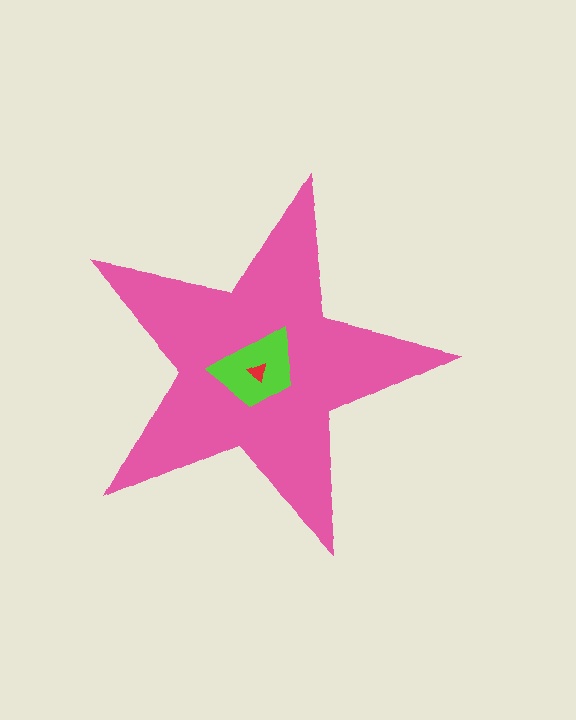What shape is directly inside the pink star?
The lime trapezoid.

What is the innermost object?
The red triangle.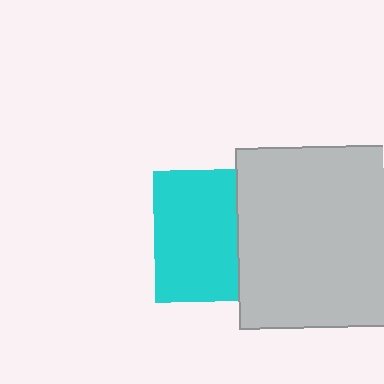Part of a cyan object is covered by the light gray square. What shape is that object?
It is a square.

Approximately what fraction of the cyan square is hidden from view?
Roughly 38% of the cyan square is hidden behind the light gray square.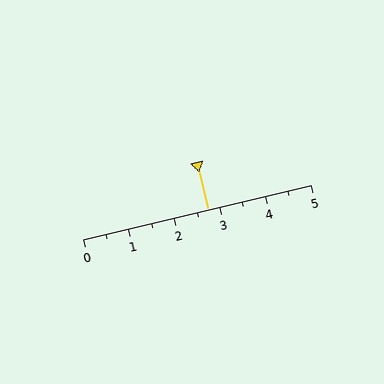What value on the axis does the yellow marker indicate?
The marker indicates approximately 2.8.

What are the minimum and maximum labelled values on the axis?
The axis runs from 0 to 5.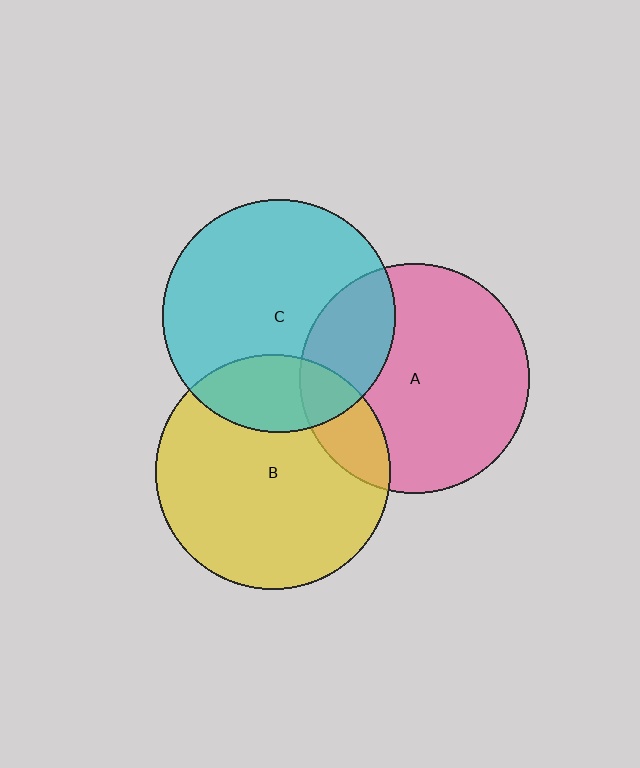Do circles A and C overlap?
Yes.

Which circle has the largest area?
Circle B (yellow).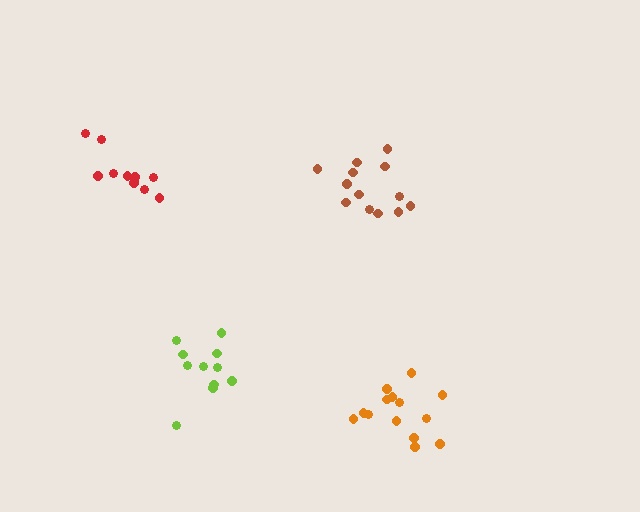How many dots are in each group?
Group 1: 13 dots, Group 2: 11 dots, Group 3: 14 dots, Group 4: 11 dots (49 total).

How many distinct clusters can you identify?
There are 4 distinct clusters.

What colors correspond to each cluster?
The clusters are colored: brown, red, orange, lime.